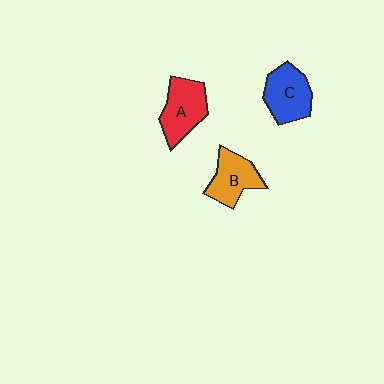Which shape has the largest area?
Shape A (red).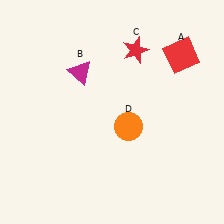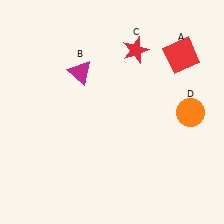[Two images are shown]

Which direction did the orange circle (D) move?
The orange circle (D) moved right.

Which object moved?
The orange circle (D) moved right.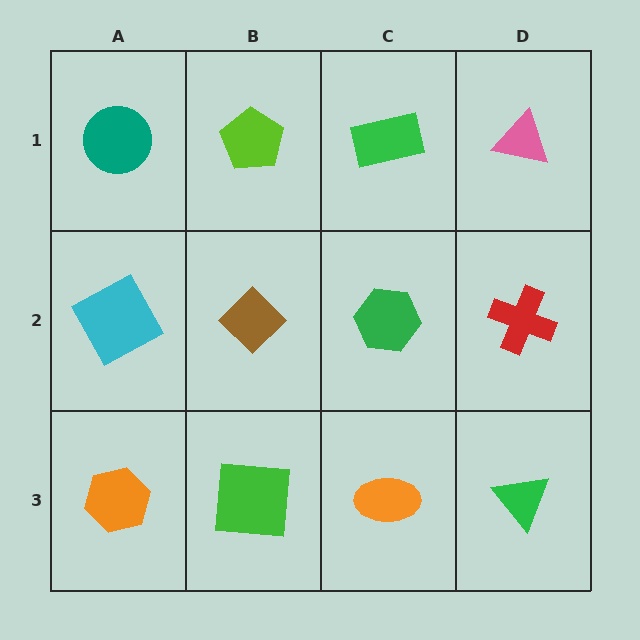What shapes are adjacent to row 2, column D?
A pink triangle (row 1, column D), a green triangle (row 3, column D), a green hexagon (row 2, column C).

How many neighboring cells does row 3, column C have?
3.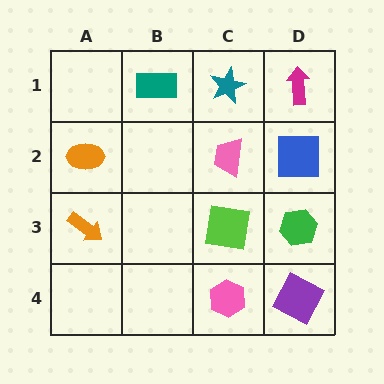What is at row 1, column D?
A magenta arrow.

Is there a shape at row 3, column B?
No, that cell is empty.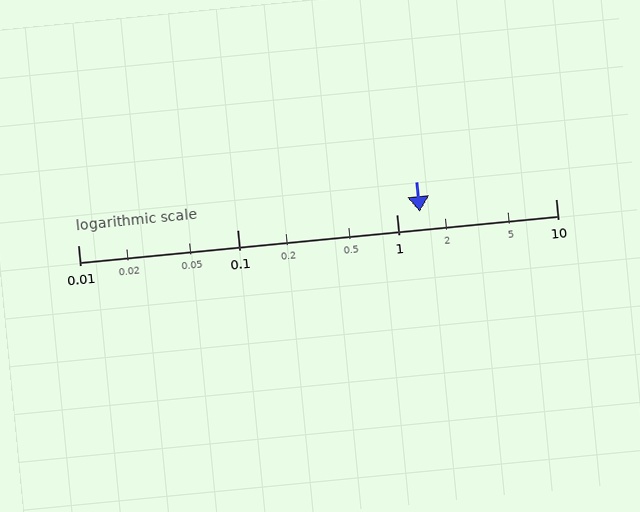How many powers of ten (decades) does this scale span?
The scale spans 3 decades, from 0.01 to 10.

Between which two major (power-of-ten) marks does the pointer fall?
The pointer is between 1 and 10.